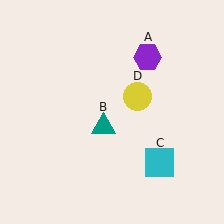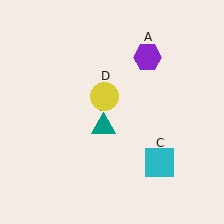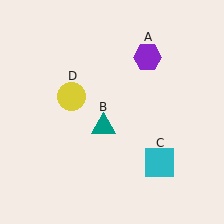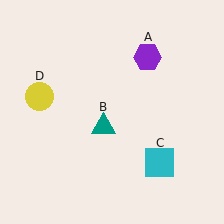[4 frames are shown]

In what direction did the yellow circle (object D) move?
The yellow circle (object D) moved left.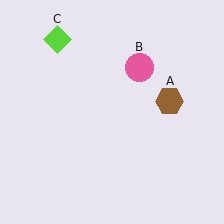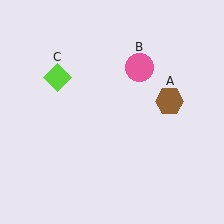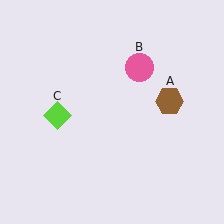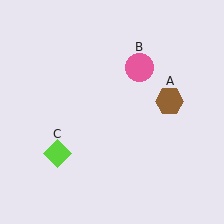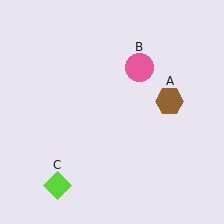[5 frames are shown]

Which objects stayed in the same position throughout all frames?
Brown hexagon (object A) and pink circle (object B) remained stationary.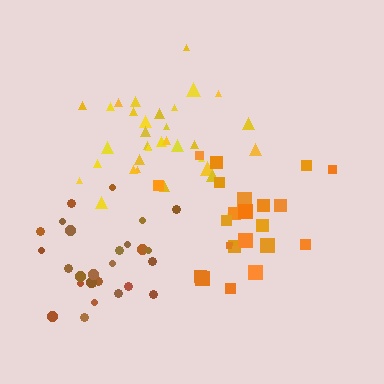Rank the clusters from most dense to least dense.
brown, yellow, orange.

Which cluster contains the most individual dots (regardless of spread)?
Yellow (33).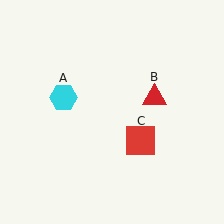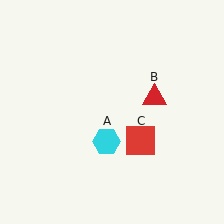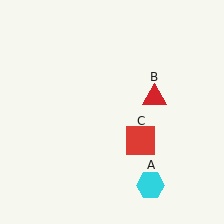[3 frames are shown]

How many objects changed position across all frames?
1 object changed position: cyan hexagon (object A).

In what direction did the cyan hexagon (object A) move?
The cyan hexagon (object A) moved down and to the right.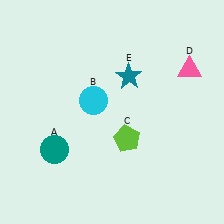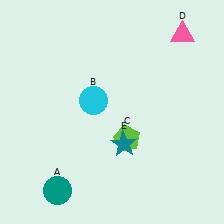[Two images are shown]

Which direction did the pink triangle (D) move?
The pink triangle (D) moved up.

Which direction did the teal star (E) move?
The teal star (E) moved down.